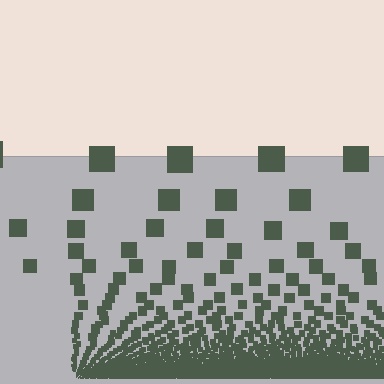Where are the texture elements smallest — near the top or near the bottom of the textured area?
Near the bottom.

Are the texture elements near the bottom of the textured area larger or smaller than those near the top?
Smaller. The gradient is inverted — elements near the bottom are smaller and denser.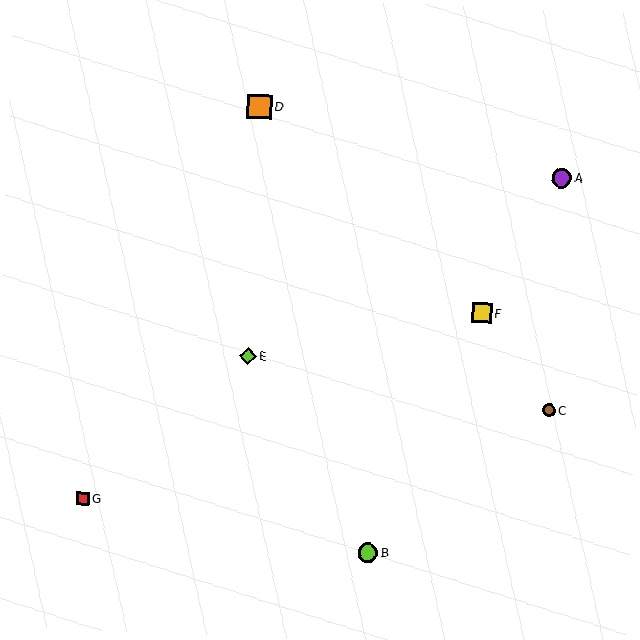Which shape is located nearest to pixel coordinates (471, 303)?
The yellow square (labeled F) at (482, 313) is nearest to that location.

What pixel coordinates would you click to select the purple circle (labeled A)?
Click at (562, 178) to select the purple circle A.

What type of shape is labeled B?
Shape B is a lime circle.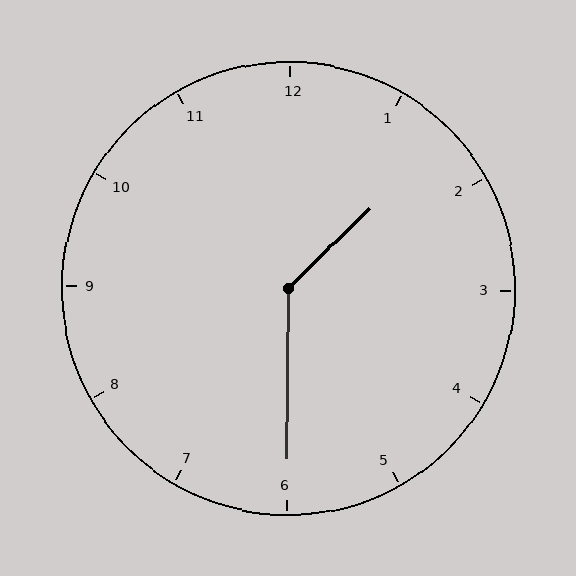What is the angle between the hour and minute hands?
Approximately 135 degrees.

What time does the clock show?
1:30.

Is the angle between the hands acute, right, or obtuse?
It is obtuse.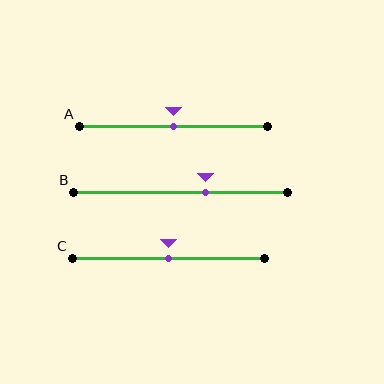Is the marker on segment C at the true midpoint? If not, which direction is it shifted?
Yes, the marker on segment C is at the true midpoint.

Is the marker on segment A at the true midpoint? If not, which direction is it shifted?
Yes, the marker on segment A is at the true midpoint.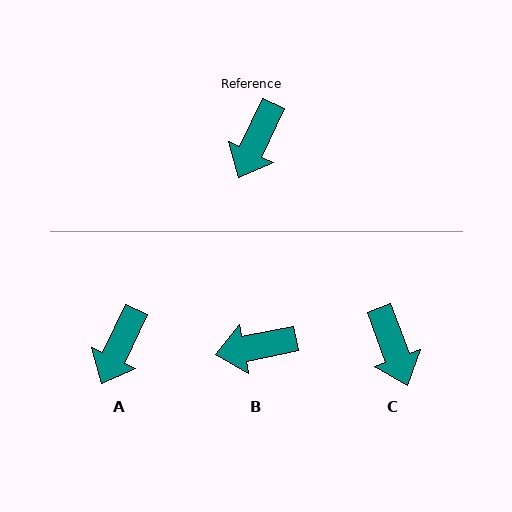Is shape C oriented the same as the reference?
No, it is off by about 45 degrees.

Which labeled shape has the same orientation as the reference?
A.